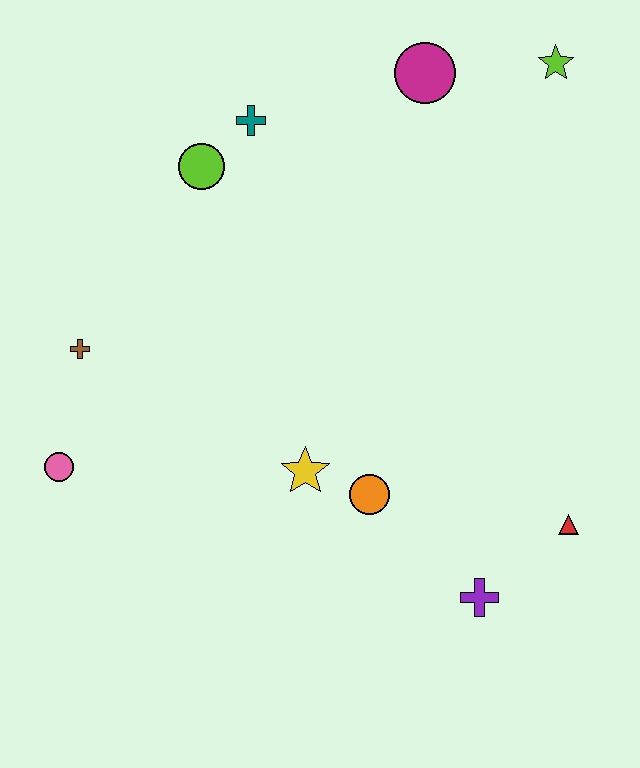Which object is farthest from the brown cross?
The lime star is farthest from the brown cross.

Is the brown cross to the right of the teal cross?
No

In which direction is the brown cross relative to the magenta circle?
The brown cross is to the left of the magenta circle.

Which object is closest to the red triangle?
The purple cross is closest to the red triangle.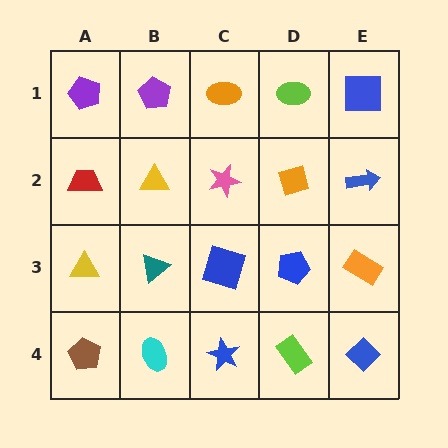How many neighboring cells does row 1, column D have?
3.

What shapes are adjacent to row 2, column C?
An orange ellipse (row 1, column C), a blue square (row 3, column C), a yellow triangle (row 2, column B), an orange diamond (row 2, column D).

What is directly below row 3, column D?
A lime rectangle.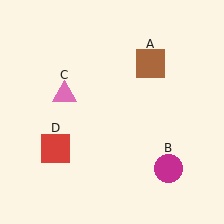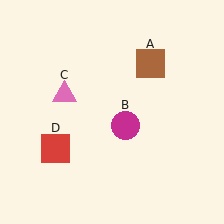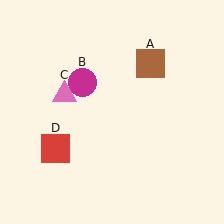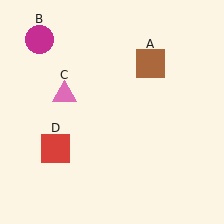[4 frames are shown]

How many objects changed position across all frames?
1 object changed position: magenta circle (object B).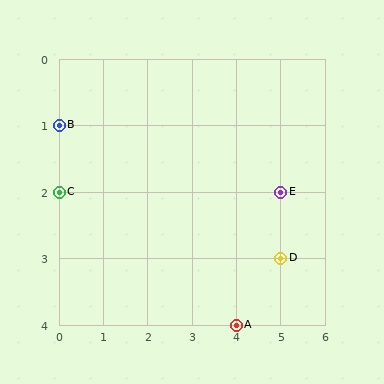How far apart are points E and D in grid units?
Points E and D are 1 row apart.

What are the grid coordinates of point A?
Point A is at grid coordinates (4, 4).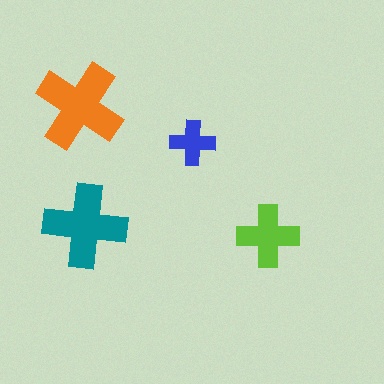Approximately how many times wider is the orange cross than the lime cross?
About 1.5 times wider.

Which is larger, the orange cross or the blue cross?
The orange one.